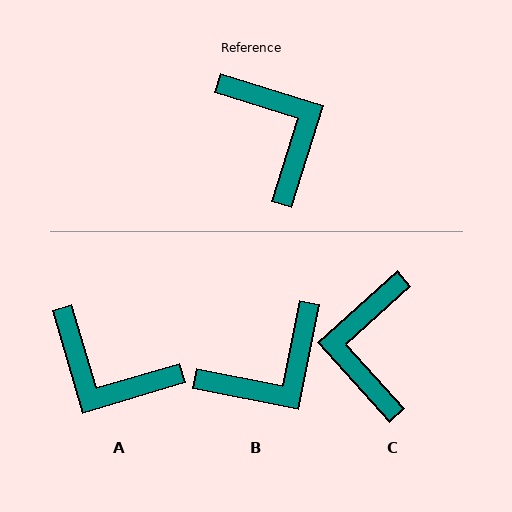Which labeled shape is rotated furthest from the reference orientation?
C, about 149 degrees away.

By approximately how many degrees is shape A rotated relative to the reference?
Approximately 146 degrees clockwise.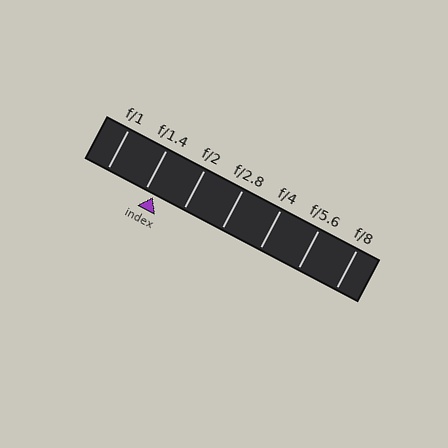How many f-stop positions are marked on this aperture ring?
There are 7 f-stop positions marked.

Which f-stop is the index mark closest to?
The index mark is closest to f/1.4.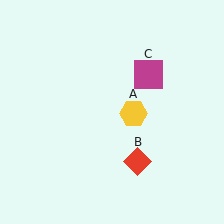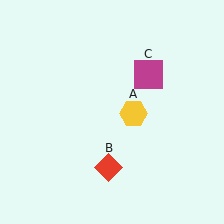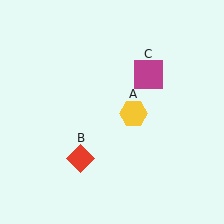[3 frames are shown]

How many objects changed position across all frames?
1 object changed position: red diamond (object B).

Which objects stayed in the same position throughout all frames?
Yellow hexagon (object A) and magenta square (object C) remained stationary.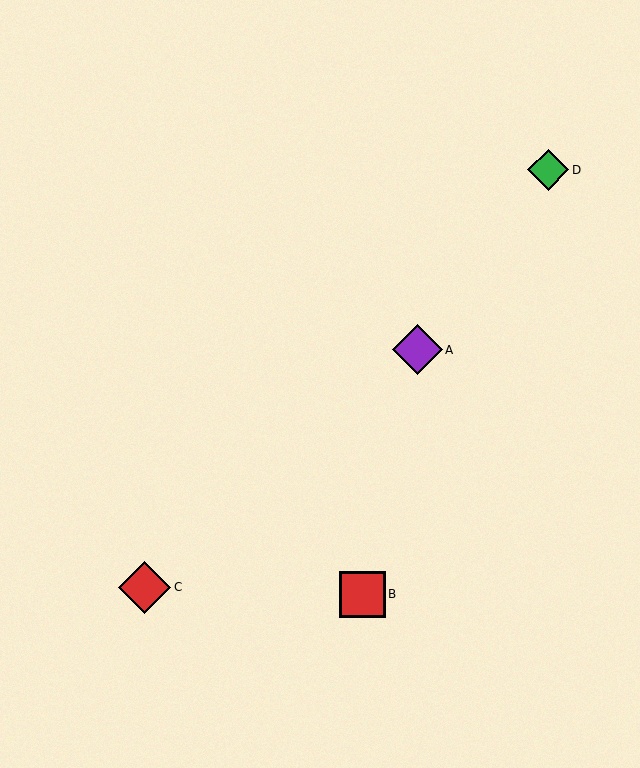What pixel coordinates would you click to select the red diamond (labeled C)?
Click at (144, 587) to select the red diamond C.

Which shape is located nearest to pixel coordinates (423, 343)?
The purple diamond (labeled A) at (418, 350) is nearest to that location.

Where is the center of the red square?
The center of the red square is at (362, 594).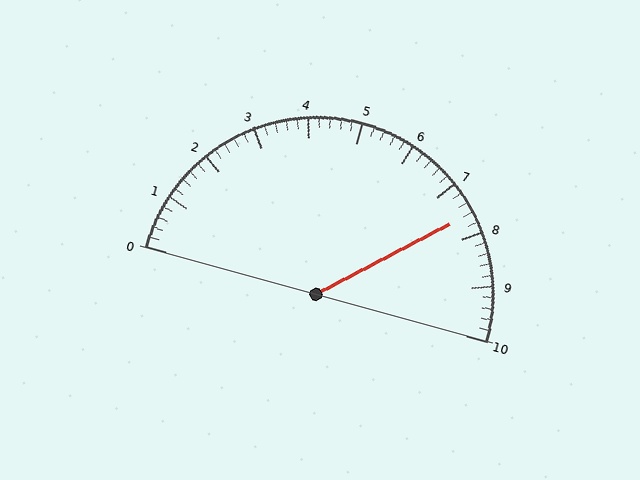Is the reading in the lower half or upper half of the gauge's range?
The reading is in the upper half of the range (0 to 10).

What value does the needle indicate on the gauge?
The needle indicates approximately 7.6.